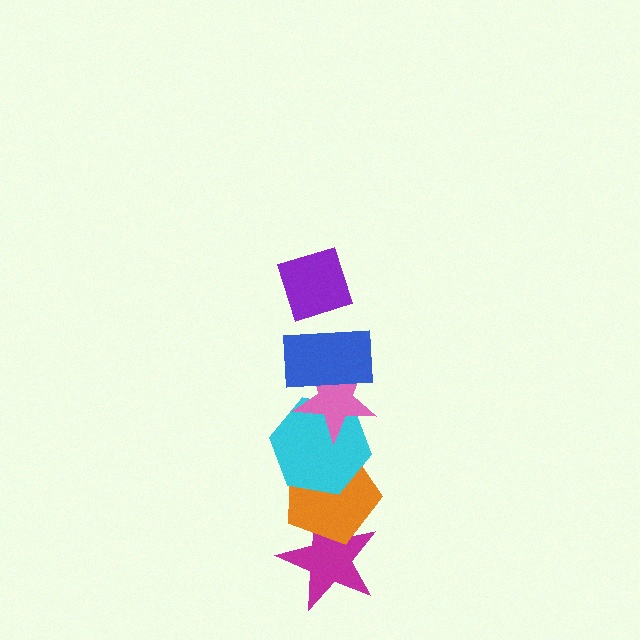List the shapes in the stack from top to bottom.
From top to bottom: the purple diamond, the blue rectangle, the pink star, the cyan hexagon, the orange pentagon, the magenta star.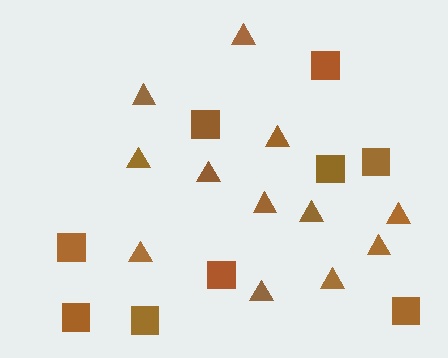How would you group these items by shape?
There are 2 groups: one group of squares (9) and one group of triangles (12).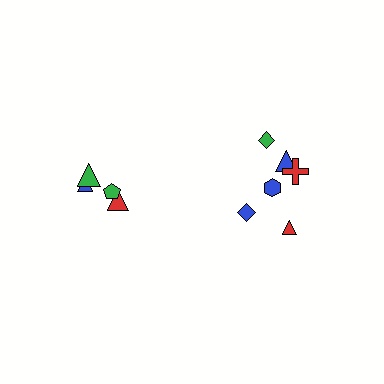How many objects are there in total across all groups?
There are 11 objects.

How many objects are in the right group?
There are 7 objects.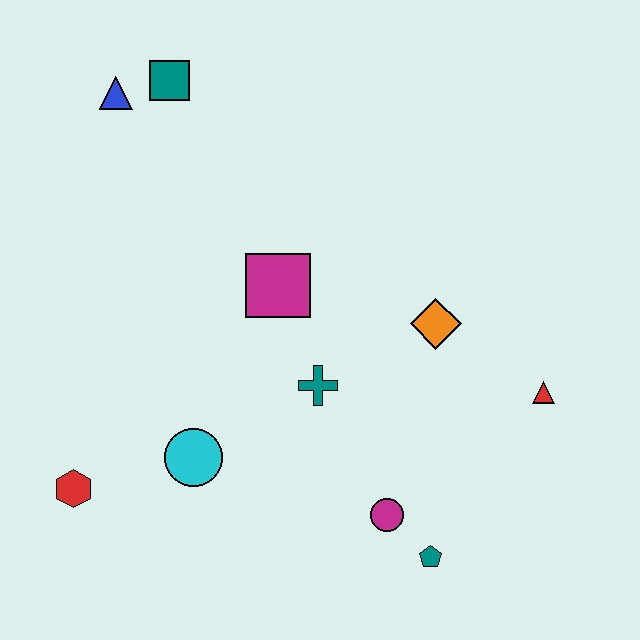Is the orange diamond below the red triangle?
No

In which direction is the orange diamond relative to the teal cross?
The orange diamond is to the right of the teal cross.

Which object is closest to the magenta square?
The teal cross is closest to the magenta square.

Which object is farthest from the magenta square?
The teal pentagon is farthest from the magenta square.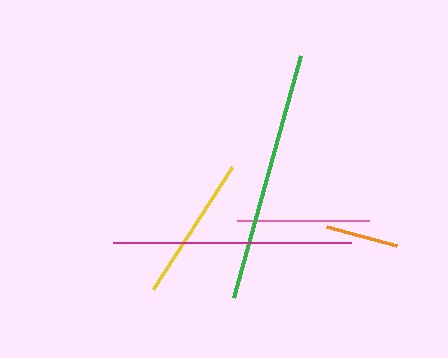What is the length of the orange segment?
The orange segment is approximately 72 pixels long.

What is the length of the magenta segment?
The magenta segment is approximately 238 pixels long.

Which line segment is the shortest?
The orange line is the shortest at approximately 72 pixels.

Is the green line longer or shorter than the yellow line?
The green line is longer than the yellow line.